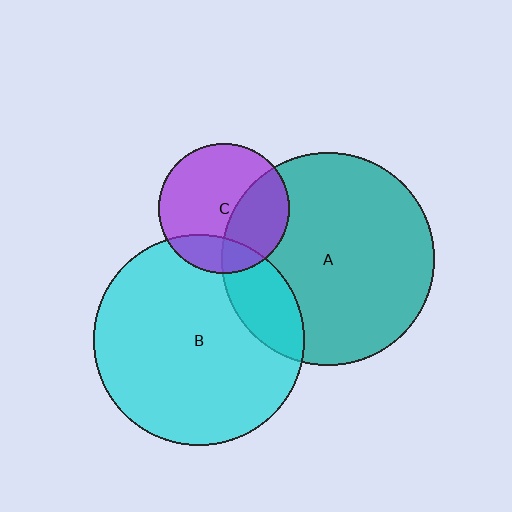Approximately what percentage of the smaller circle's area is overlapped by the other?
Approximately 20%.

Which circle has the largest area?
Circle A (teal).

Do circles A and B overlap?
Yes.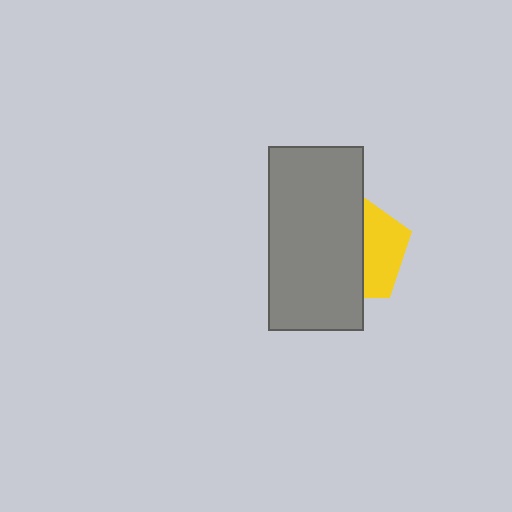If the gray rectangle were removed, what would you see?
You would see the complete yellow pentagon.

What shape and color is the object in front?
The object in front is a gray rectangle.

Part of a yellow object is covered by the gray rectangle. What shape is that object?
It is a pentagon.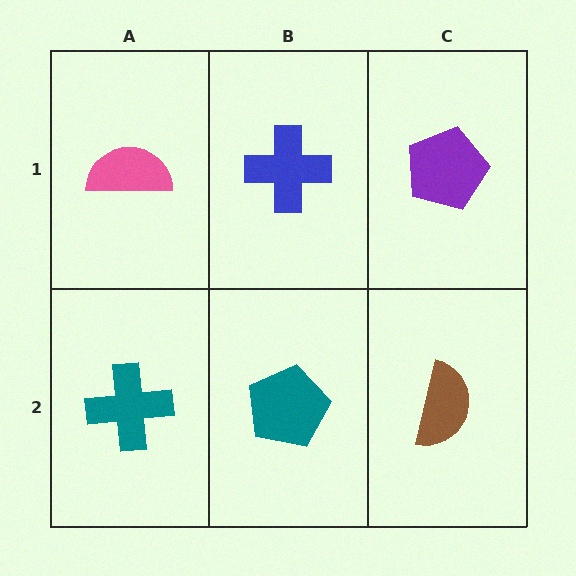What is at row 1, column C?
A purple pentagon.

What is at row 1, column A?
A pink semicircle.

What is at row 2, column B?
A teal pentagon.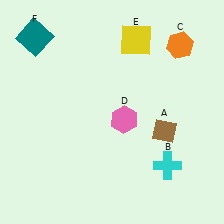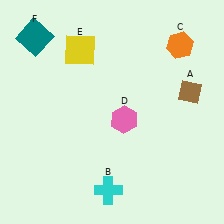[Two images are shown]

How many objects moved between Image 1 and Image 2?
3 objects moved between the two images.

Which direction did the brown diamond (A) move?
The brown diamond (A) moved up.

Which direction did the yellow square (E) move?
The yellow square (E) moved left.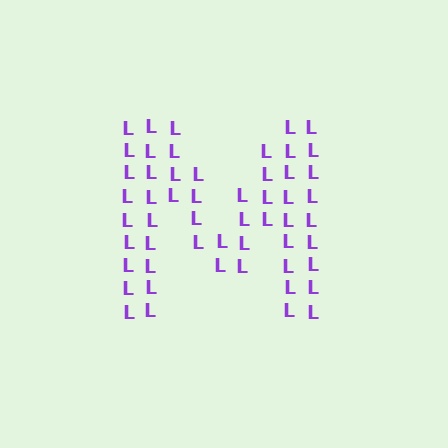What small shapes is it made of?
It is made of small letter L's.